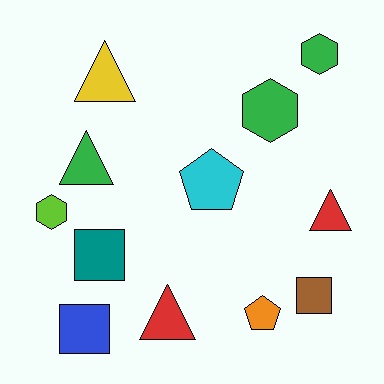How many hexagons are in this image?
There are 3 hexagons.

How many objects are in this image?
There are 12 objects.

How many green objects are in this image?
There are 3 green objects.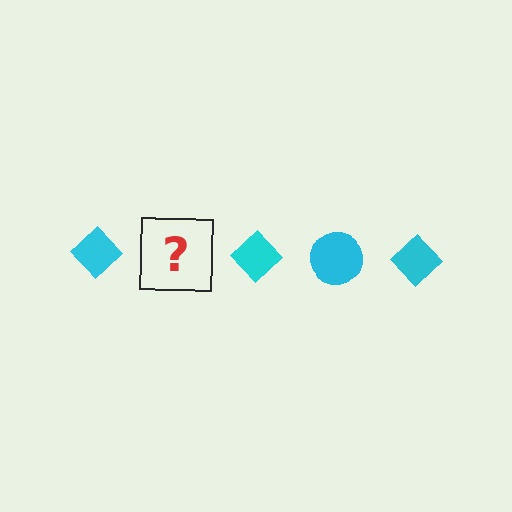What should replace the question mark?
The question mark should be replaced with a cyan circle.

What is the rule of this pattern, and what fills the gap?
The rule is that the pattern cycles through diamond, circle shapes in cyan. The gap should be filled with a cyan circle.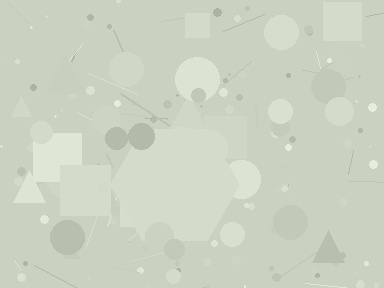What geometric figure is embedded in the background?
A hexagon is embedded in the background.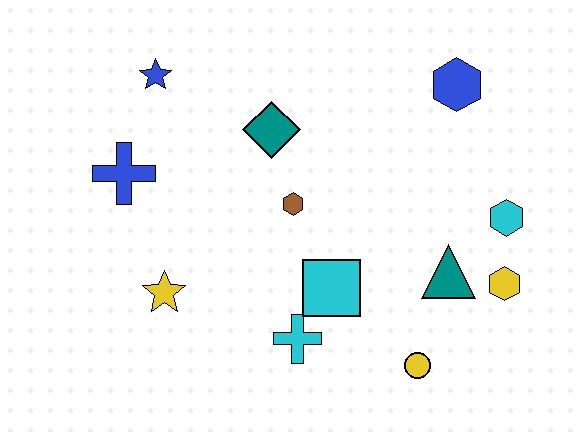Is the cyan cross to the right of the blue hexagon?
No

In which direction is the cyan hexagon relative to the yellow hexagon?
The cyan hexagon is above the yellow hexagon.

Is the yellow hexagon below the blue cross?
Yes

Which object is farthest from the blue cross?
The yellow hexagon is farthest from the blue cross.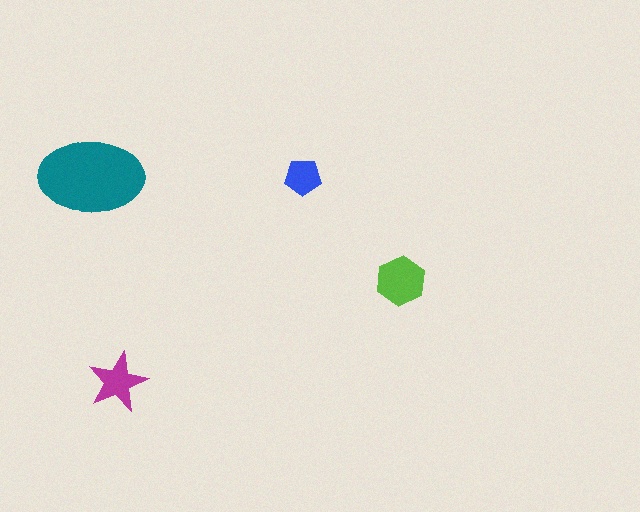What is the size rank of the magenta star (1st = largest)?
3rd.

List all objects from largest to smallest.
The teal ellipse, the lime hexagon, the magenta star, the blue pentagon.